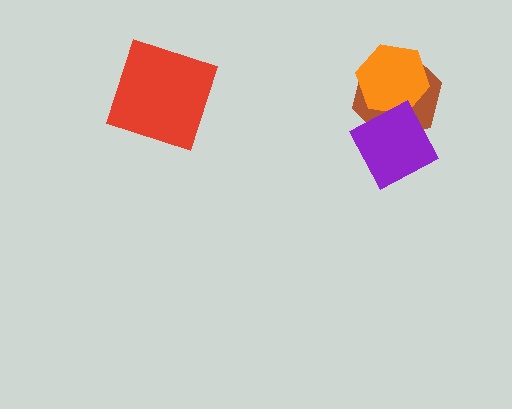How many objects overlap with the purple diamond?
2 objects overlap with the purple diamond.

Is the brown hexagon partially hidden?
Yes, it is partially covered by another shape.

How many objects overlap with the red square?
0 objects overlap with the red square.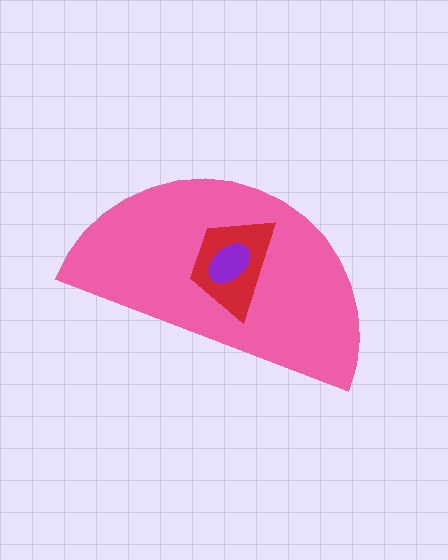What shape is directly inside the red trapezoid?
The purple ellipse.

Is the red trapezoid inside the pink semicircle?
Yes.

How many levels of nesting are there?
3.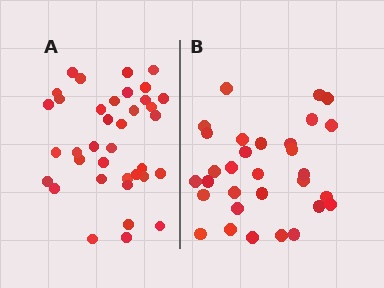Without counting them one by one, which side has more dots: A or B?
Region A (the left region) has more dots.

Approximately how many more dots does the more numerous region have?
Region A has about 6 more dots than region B.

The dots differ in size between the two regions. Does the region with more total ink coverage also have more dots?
No. Region B has more total ink coverage because its dots are larger, but region A actually contains more individual dots. Total area can be misleading — the number of items is what matters here.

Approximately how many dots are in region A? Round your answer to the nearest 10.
About 40 dots. (The exact count is 37, which rounds to 40.)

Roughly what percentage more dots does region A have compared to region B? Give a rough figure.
About 20% more.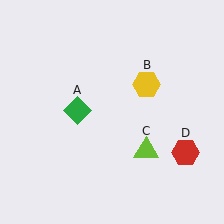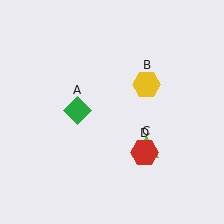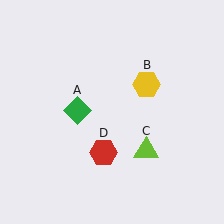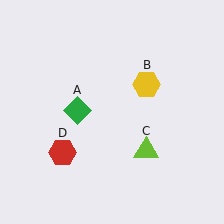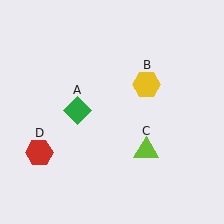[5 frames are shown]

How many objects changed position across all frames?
1 object changed position: red hexagon (object D).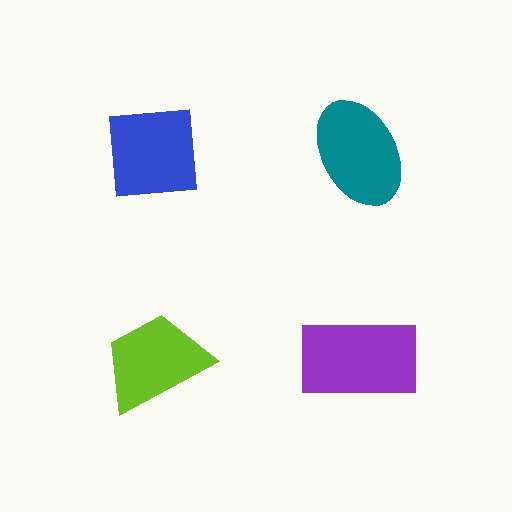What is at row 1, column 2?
A teal ellipse.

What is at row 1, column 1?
A blue square.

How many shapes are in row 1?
2 shapes.